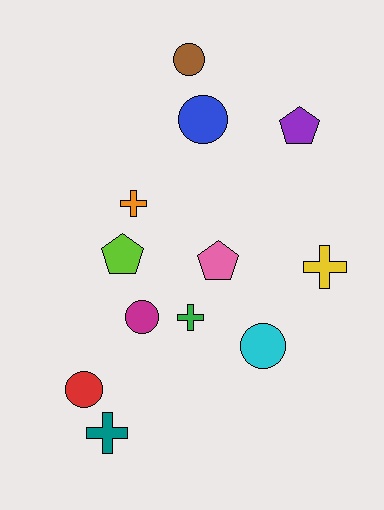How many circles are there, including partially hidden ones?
There are 5 circles.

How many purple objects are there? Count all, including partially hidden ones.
There is 1 purple object.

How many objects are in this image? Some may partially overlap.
There are 12 objects.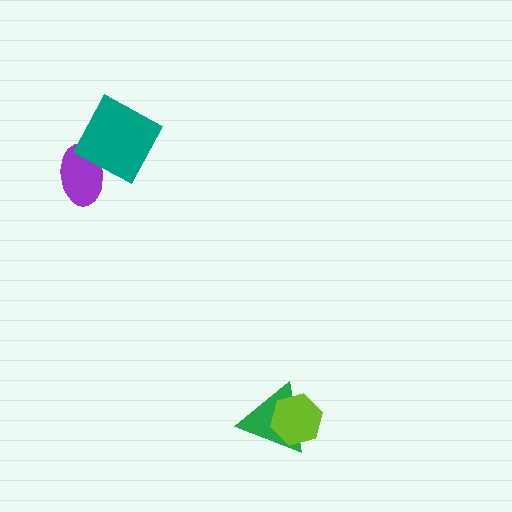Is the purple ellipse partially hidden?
Yes, it is partially covered by another shape.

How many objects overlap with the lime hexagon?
1 object overlaps with the lime hexagon.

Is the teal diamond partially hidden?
No, no other shape covers it.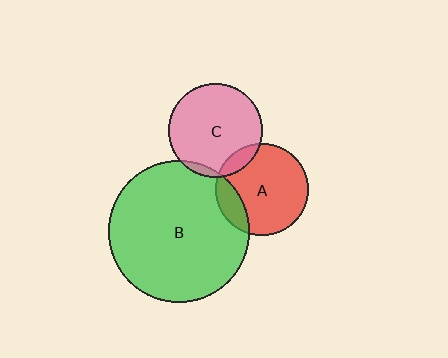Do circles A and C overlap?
Yes.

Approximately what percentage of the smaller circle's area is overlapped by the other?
Approximately 10%.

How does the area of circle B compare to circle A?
Approximately 2.4 times.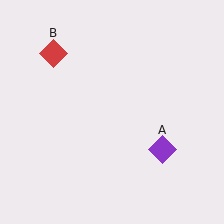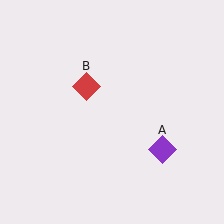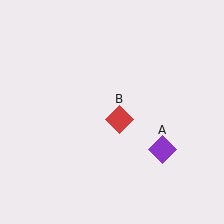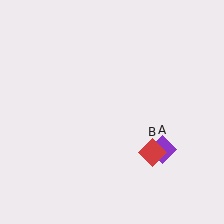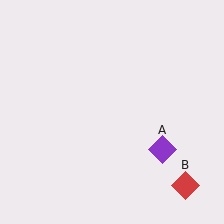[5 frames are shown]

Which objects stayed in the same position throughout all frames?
Purple diamond (object A) remained stationary.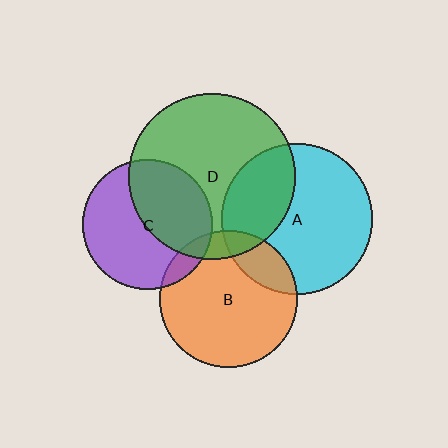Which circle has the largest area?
Circle D (green).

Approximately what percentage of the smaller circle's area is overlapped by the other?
Approximately 30%.